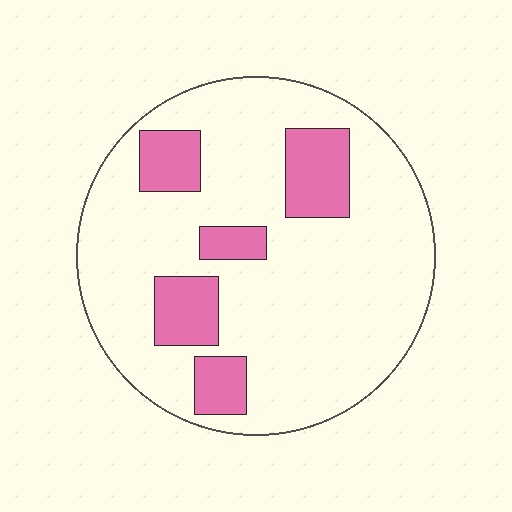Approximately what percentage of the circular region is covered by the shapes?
Approximately 20%.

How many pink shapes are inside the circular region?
5.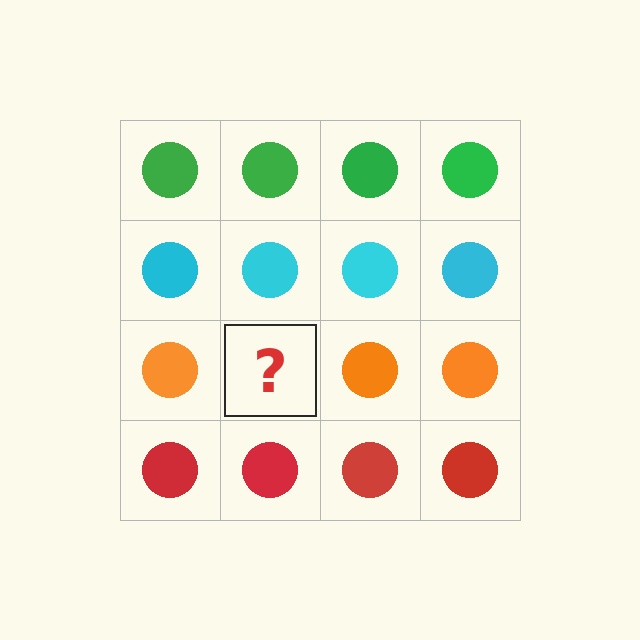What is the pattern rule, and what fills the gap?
The rule is that each row has a consistent color. The gap should be filled with an orange circle.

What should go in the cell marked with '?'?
The missing cell should contain an orange circle.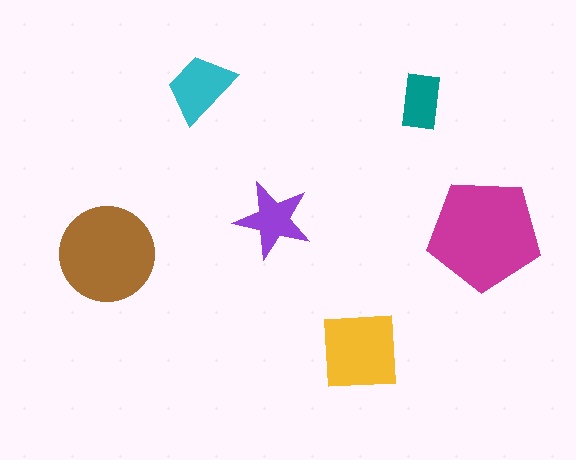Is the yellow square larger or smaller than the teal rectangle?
Larger.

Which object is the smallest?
The teal rectangle.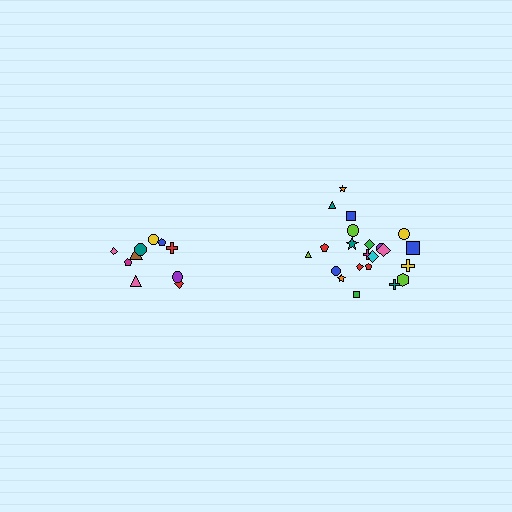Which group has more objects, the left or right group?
The right group.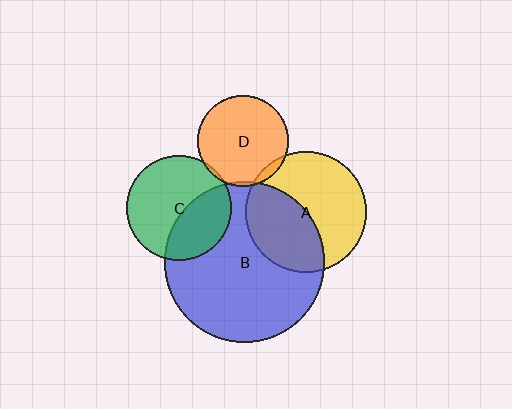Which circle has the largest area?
Circle B (blue).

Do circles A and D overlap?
Yes.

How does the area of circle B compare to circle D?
Approximately 3.2 times.